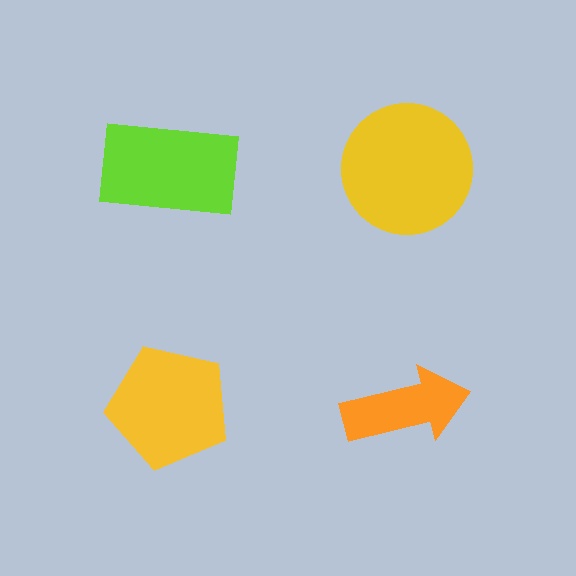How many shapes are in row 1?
2 shapes.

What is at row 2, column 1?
A yellow pentagon.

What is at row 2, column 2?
An orange arrow.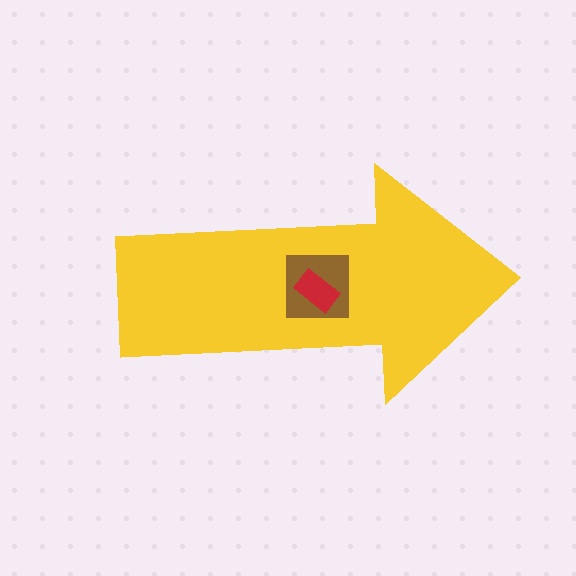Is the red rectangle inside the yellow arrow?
Yes.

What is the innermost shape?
The red rectangle.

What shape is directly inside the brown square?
The red rectangle.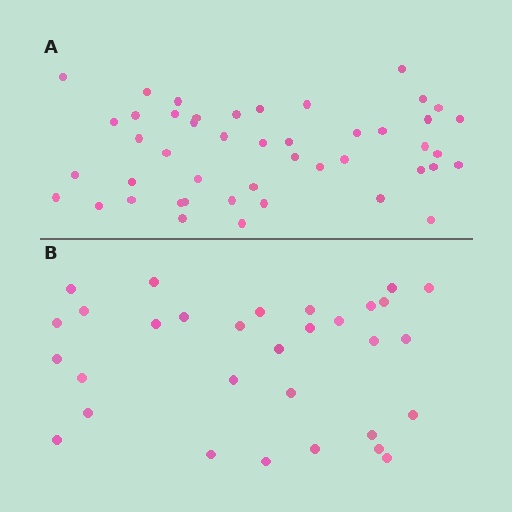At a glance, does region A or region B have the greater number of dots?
Region A (the top region) has more dots.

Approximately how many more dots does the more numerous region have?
Region A has approximately 15 more dots than region B.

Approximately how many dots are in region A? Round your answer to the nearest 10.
About 50 dots. (The exact count is 46, which rounds to 50.)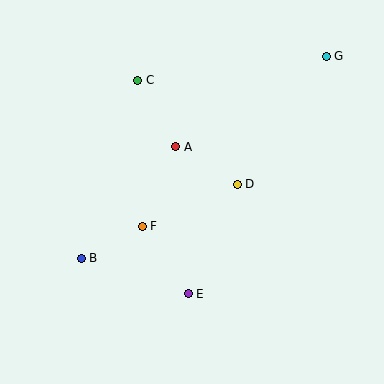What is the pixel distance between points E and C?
The distance between E and C is 219 pixels.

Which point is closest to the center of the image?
Point D at (237, 184) is closest to the center.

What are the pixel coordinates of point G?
Point G is at (326, 56).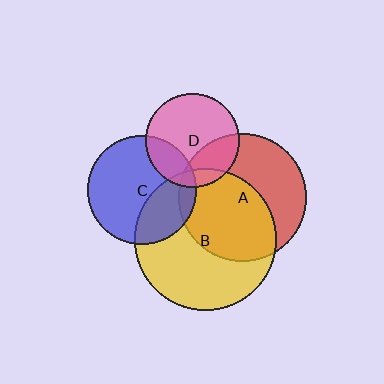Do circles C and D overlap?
Yes.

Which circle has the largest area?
Circle B (yellow).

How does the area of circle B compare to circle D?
Approximately 2.3 times.